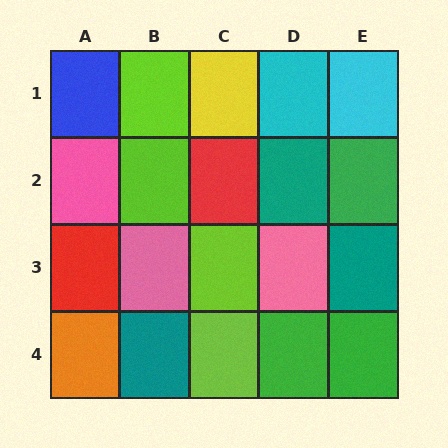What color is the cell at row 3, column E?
Teal.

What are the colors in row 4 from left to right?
Orange, teal, lime, green, green.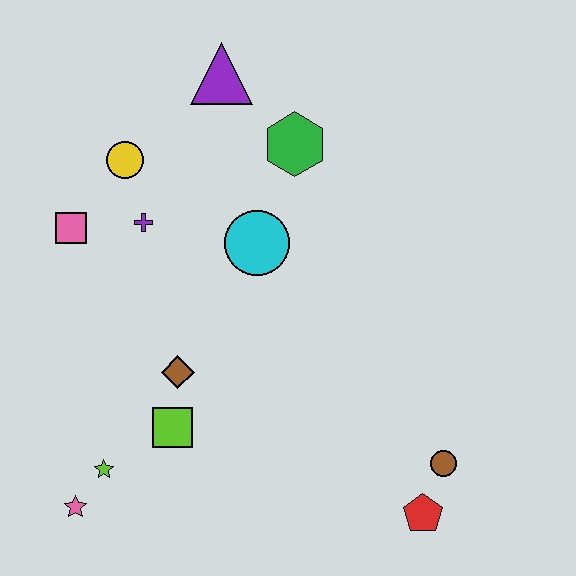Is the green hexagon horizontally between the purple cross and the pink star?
No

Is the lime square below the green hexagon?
Yes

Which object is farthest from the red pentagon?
The purple triangle is farthest from the red pentagon.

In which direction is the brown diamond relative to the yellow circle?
The brown diamond is below the yellow circle.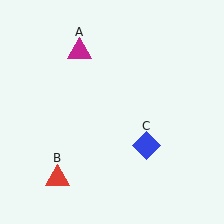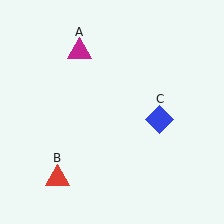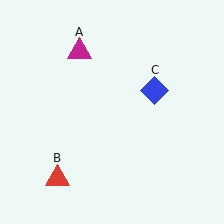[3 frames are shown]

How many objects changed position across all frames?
1 object changed position: blue diamond (object C).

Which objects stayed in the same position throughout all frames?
Magenta triangle (object A) and red triangle (object B) remained stationary.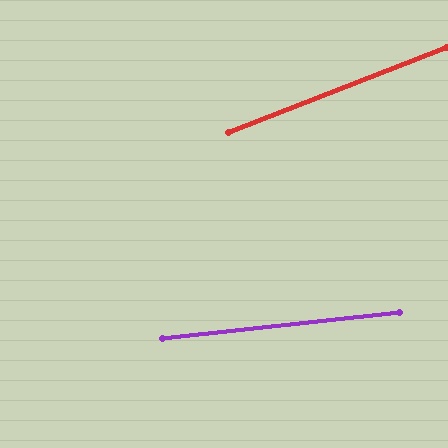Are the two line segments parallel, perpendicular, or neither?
Neither parallel nor perpendicular — they differ by about 15°.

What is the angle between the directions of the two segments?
Approximately 15 degrees.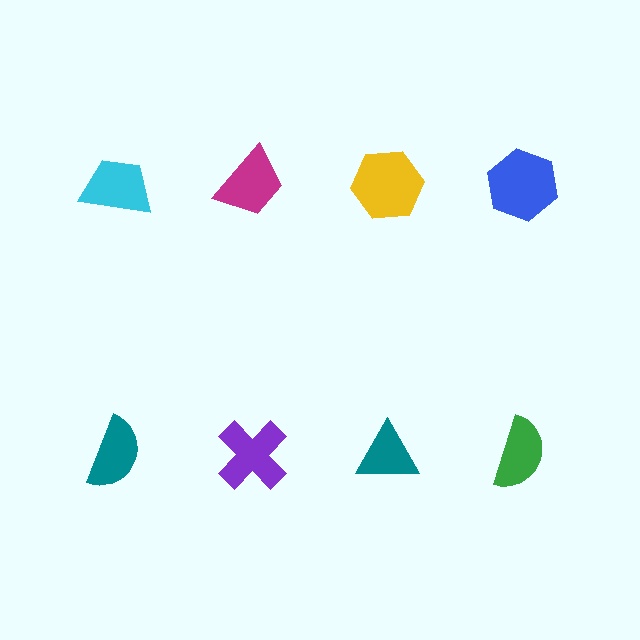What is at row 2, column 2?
A purple cross.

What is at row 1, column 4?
A blue hexagon.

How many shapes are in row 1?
4 shapes.